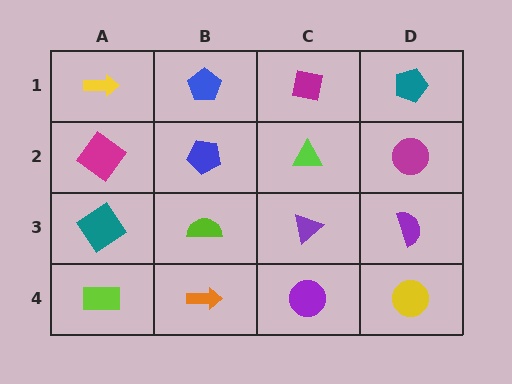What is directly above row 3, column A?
A magenta diamond.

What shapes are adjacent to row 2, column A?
A yellow arrow (row 1, column A), a teal diamond (row 3, column A), a blue pentagon (row 2, column B).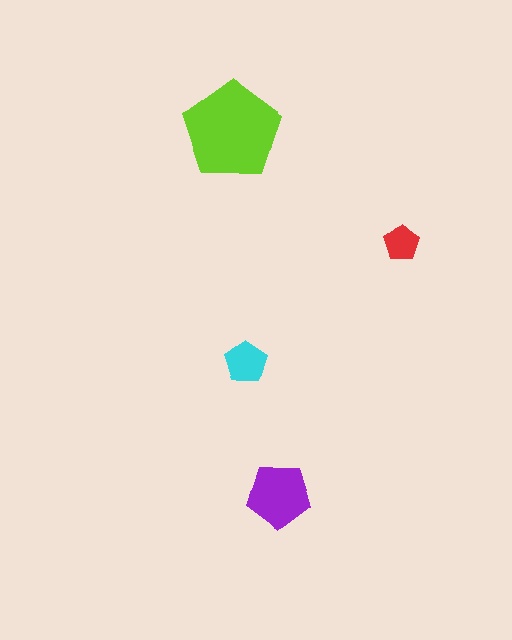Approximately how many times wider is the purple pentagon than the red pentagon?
About 2 times wider.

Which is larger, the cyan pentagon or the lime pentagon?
The lime one.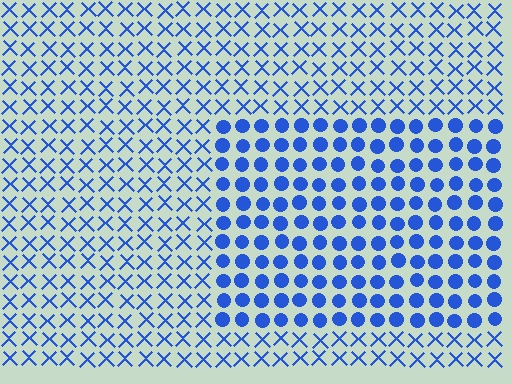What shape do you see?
I see a rectangle.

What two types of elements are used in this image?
The image uses circles inside the rectangle region and X marks outside it.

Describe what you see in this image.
The image is filled with small blue elements arranged in a uniform grid. A rectangle-shaped region contains circles, while the surrounding area contains X marks. The boundary is defined purely by the change in element shape.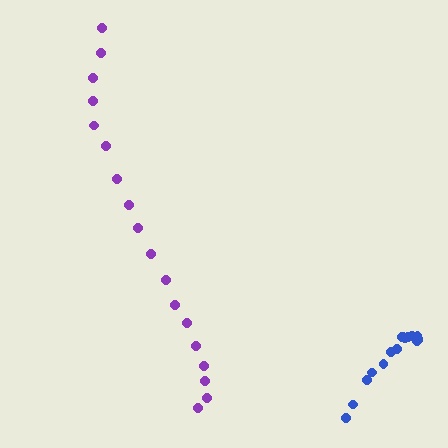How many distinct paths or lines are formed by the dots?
There are 2 distinct paths.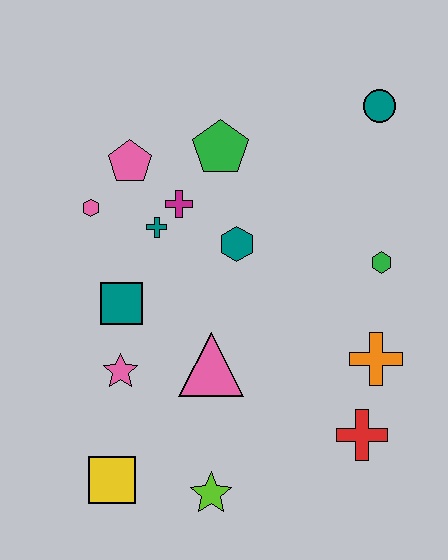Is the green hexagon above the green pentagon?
No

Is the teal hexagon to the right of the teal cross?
Yes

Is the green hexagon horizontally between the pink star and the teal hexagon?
No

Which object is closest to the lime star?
The yellow square is closest to the lime star.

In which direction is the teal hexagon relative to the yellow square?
The teal hexagon is above the yellow square.